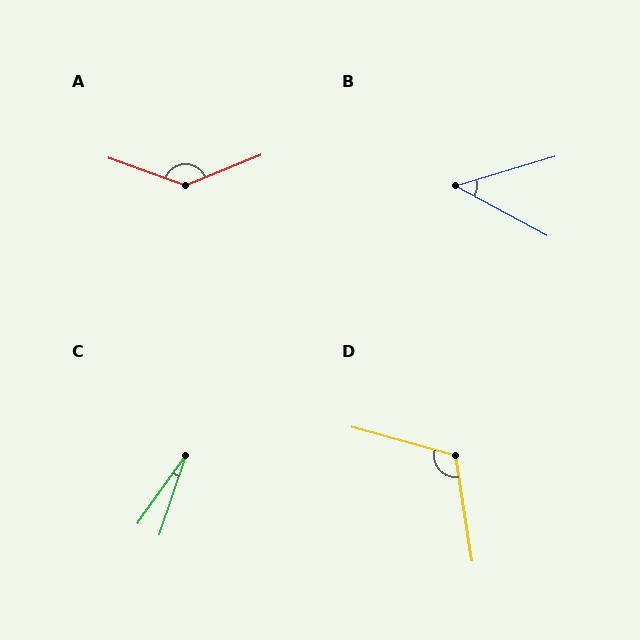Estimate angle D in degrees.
Approximately 114 degrees.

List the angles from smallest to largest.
C (17°), B (45°), D (114°), A (138°).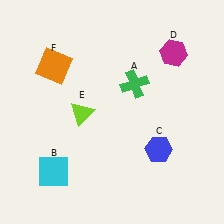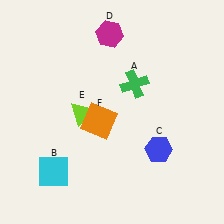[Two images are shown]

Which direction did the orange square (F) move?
The orange square (F) moved down.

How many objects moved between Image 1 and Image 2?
2 objects moved between the two images.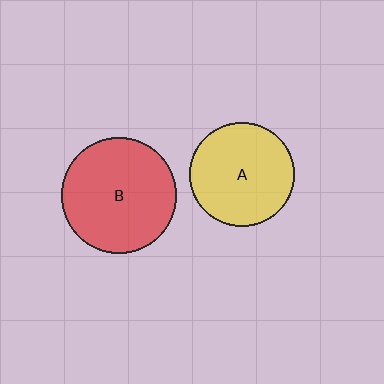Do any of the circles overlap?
No, none of the circles overlap.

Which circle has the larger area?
Circle B (red).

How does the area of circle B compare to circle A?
Approximately 1.2 times.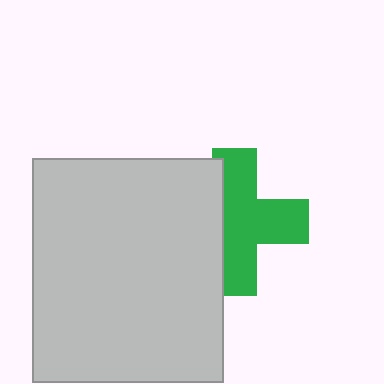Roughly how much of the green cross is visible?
Most of it is visible (roughly 66%).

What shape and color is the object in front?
The object in front is a light gray rectangle.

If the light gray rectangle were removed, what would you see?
You would see the complete green cross.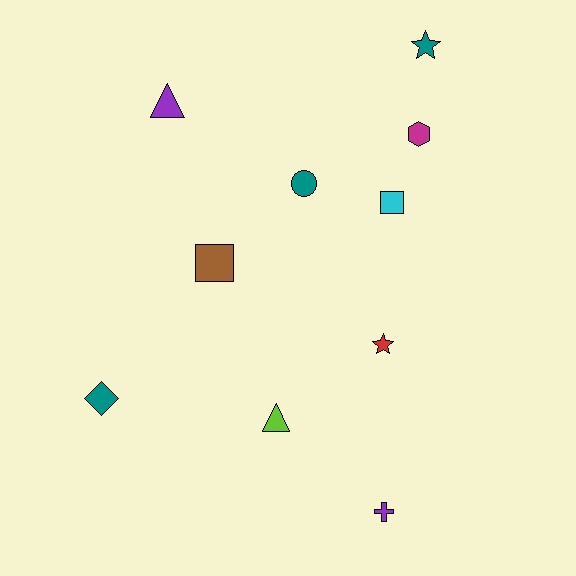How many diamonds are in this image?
There is 1 diamond.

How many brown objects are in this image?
There is 1 brown object.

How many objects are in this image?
There are 10 objects.